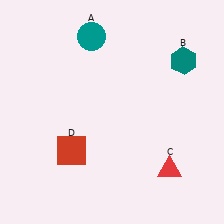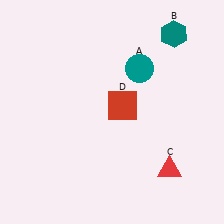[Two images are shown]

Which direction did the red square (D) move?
The red square (D) moved right.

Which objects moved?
The objects that moved are: the teal circle (A), the teal hexagon (B), the red square (D).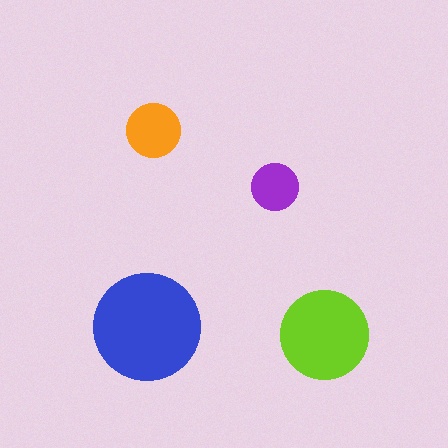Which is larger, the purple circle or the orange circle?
The orange one.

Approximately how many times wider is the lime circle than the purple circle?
About 2 times wider.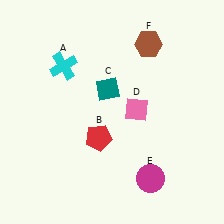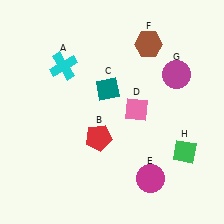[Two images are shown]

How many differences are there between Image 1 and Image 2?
There are 2 differences between the two images.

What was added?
A magenta circle (G), a green diamond (H) were added in Image 2.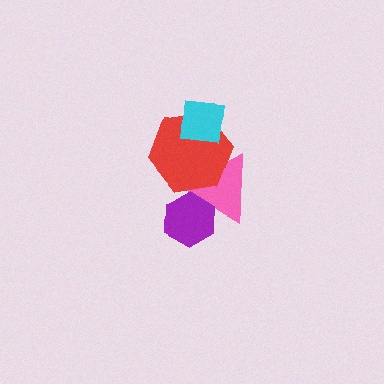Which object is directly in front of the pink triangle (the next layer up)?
The red hexagon is directly in front of the pink triangle.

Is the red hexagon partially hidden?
Yes, it is partially covered by another shape.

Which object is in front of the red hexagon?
The cyan square is in front of the red hexagon.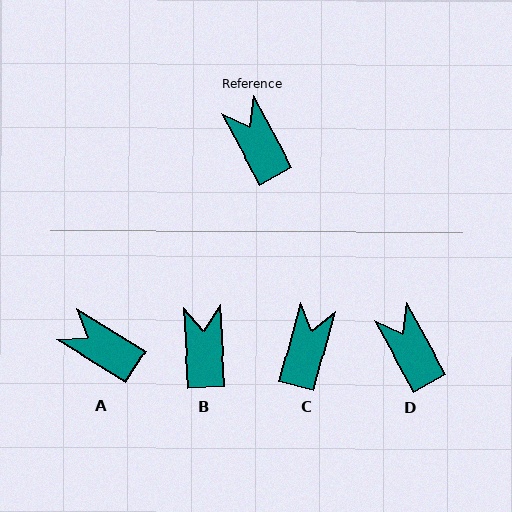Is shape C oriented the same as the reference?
No, it is off by about 44 degrees.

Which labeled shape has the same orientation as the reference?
D.